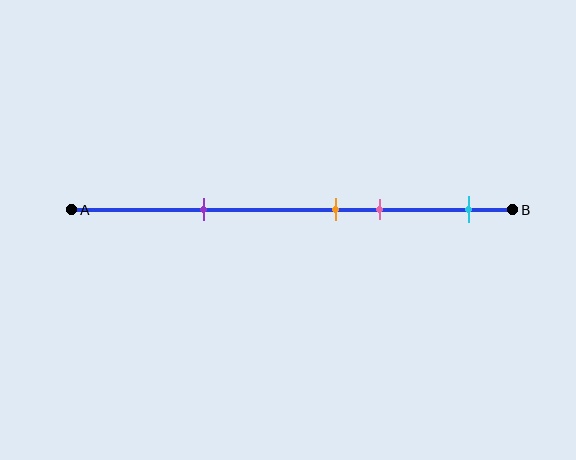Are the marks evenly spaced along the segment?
No, the marks are not evenly spaced.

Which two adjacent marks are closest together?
The orange and pink marks are the closest adjacent pair.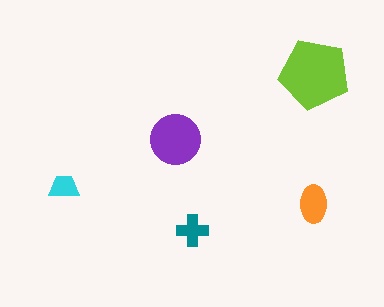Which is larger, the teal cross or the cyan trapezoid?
The teal cross.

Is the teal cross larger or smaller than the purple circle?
Smaller.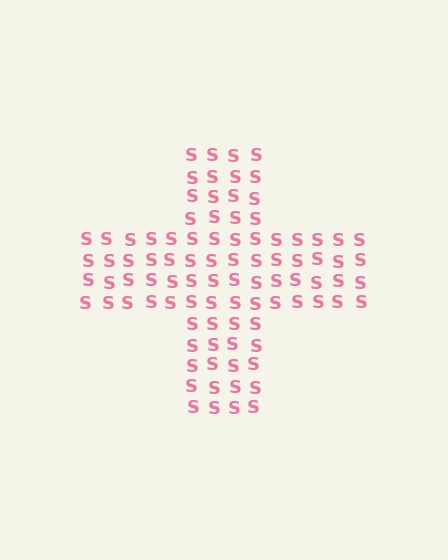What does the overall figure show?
The overall figure shows a cross.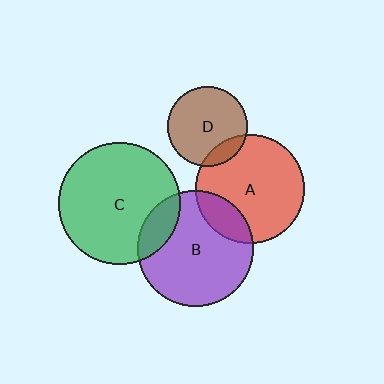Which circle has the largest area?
Circle C (green).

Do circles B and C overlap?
Yes.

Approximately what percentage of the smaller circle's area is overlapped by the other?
Approximately 15%.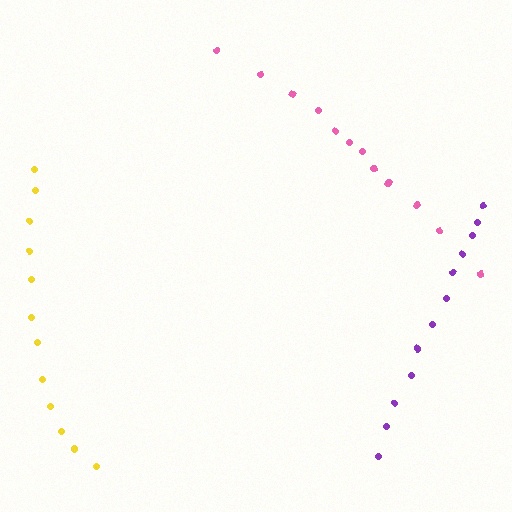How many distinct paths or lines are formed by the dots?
There are 3 distinct paths.